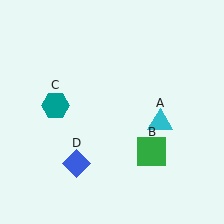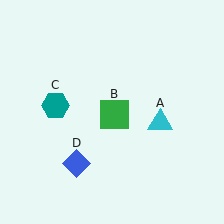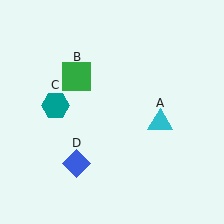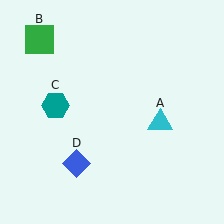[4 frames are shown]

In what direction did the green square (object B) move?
The green square (object B) moved up and to the left.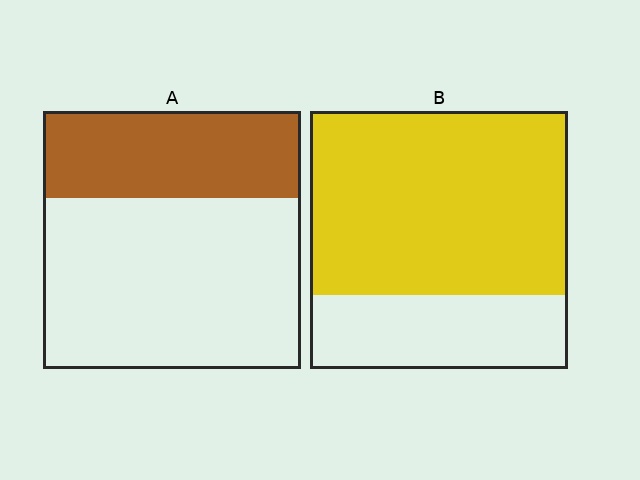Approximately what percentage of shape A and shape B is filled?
A is approximately 35% and B is approximately 70%.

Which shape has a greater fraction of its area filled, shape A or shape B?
Shape B.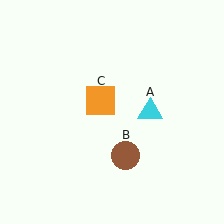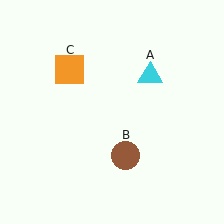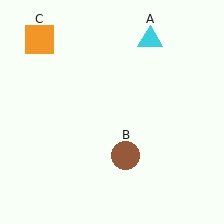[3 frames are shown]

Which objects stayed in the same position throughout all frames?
Brown circle (object B) remained stationary.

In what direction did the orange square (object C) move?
The orange square (object C) moved up and to the left.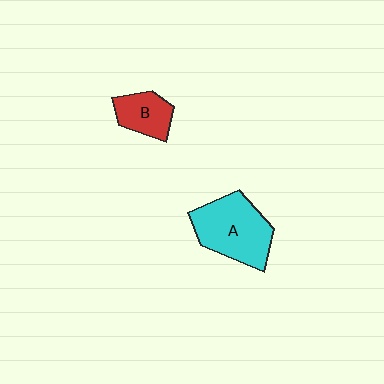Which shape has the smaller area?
Shape B (red).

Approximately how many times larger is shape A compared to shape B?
Approximately 2.0 times.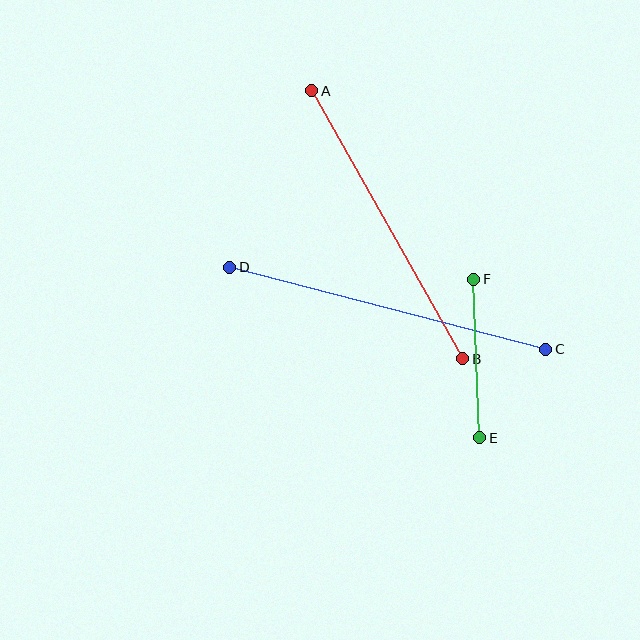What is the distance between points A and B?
The distance is approximately 308 pixels.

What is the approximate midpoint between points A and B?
The midpoint is at approximately (387, 225) pixels.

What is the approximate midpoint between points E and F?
The midpoint is at approximately (477, 358) pixels.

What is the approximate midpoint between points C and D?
The midpoint is at approximately (388, 308) pixels.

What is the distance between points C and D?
The distance is approximately 326 pixels.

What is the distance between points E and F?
The distance is approximately 159 pixels.